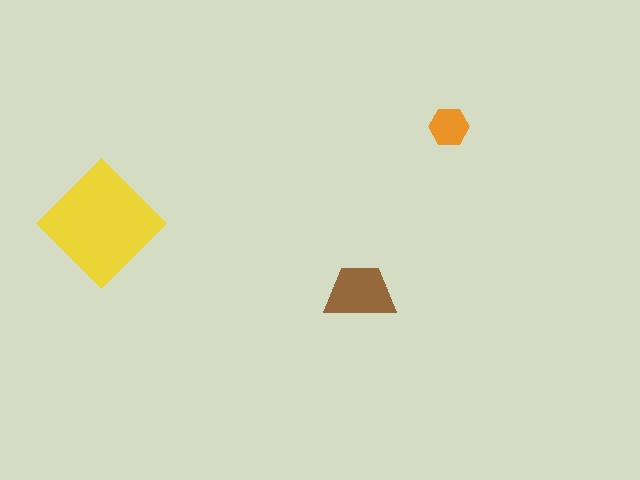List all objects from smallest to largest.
The orange hexagon, the brown trapezoid, the yellow diamond.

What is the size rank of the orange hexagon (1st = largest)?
3rd.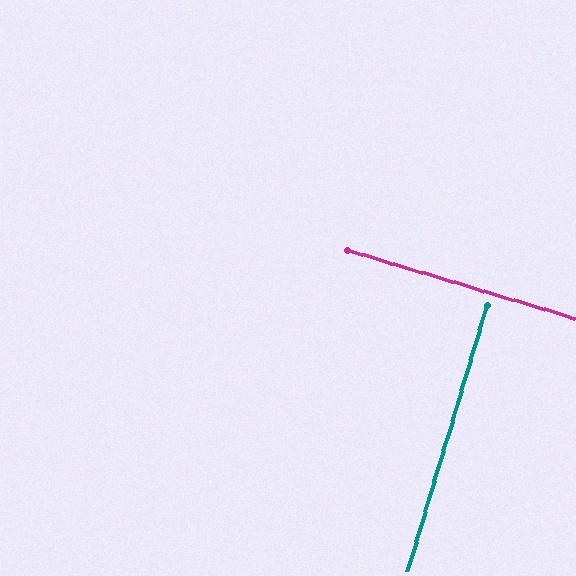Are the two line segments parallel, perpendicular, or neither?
Perpendicular — they meet at approximately 90°.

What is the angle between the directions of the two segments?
Approximately 90 degrees.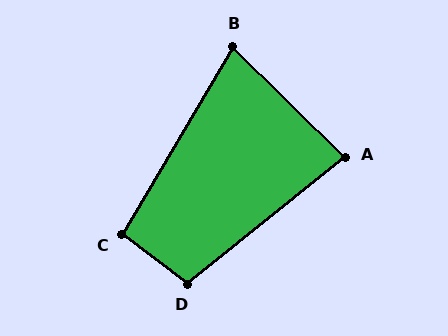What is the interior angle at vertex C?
Approximately 97 degrees (obtuse).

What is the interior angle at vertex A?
Approximately 83 degrees (acute).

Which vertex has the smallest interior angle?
B, at approximately 76 degrees.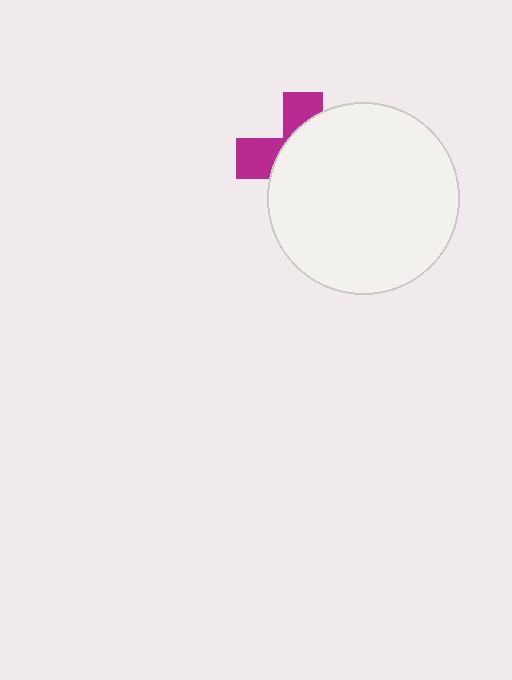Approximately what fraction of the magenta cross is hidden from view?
Roughly 67% of the magenta cross is hidden behind the white circle.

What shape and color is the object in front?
The object in front is a white circle.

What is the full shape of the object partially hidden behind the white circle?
The partially hidden object is a magenta cross.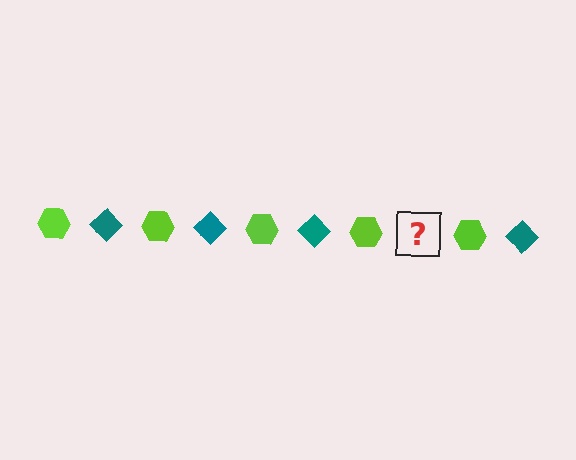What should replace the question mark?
The question mark should be replaced with a teal diamond.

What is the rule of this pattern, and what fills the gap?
The rule is that the pattern alternates between lime hexagon and teal diamond. The gap should be filled with a teal diamond.